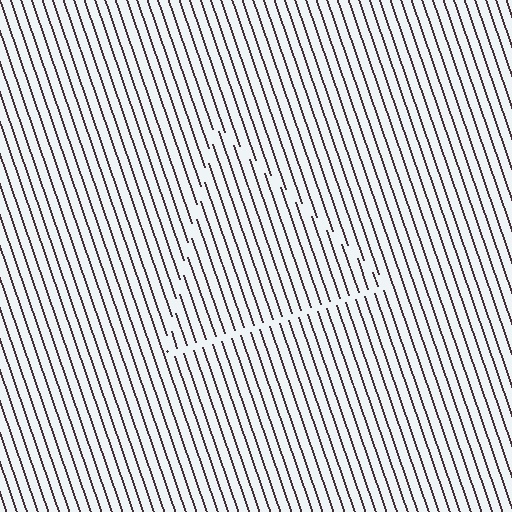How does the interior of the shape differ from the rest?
The interior of the shape contains the same grating, shifted by half a period — the contour is defined by the phase discontinuity where line-ends from the inner and outer gratings abut.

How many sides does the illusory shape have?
3 sides — the line-ends trace a triangle.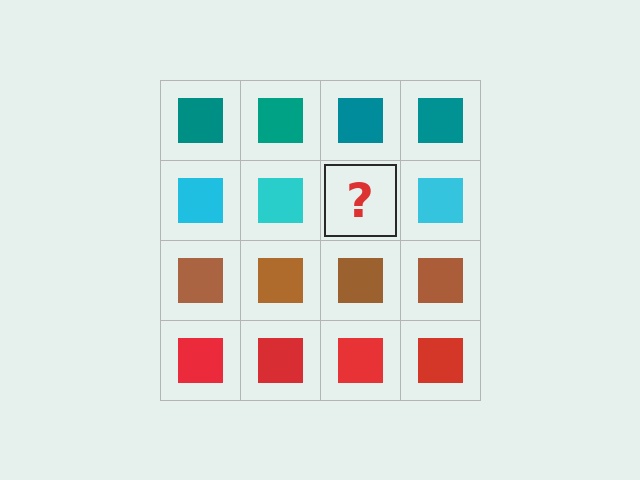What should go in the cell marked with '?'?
The missing cell should contain a cyan square.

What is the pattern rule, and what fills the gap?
The rule is that each row has a consistent color. The gap should be filled with a cyan square.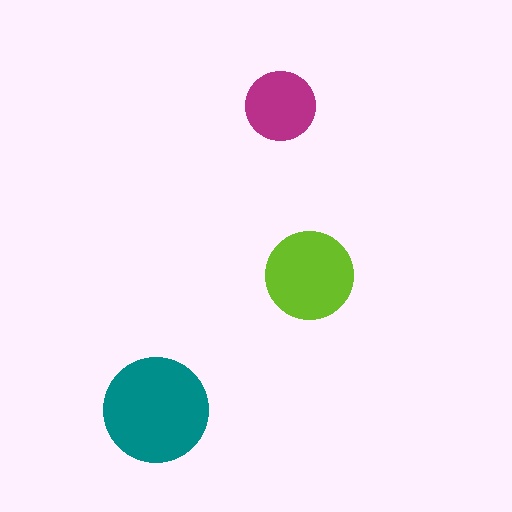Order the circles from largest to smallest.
the teal one, the lime one, the magenta one.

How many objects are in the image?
There are 3 objects in the image.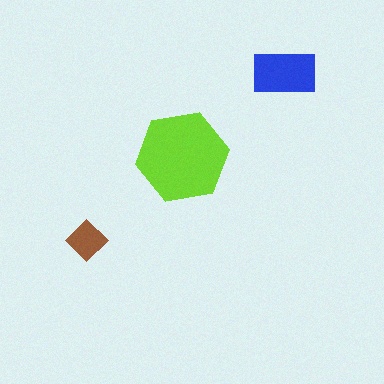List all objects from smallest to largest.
The brown diamond, the blue rectangle, the lime hexagon.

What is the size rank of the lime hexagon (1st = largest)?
1st.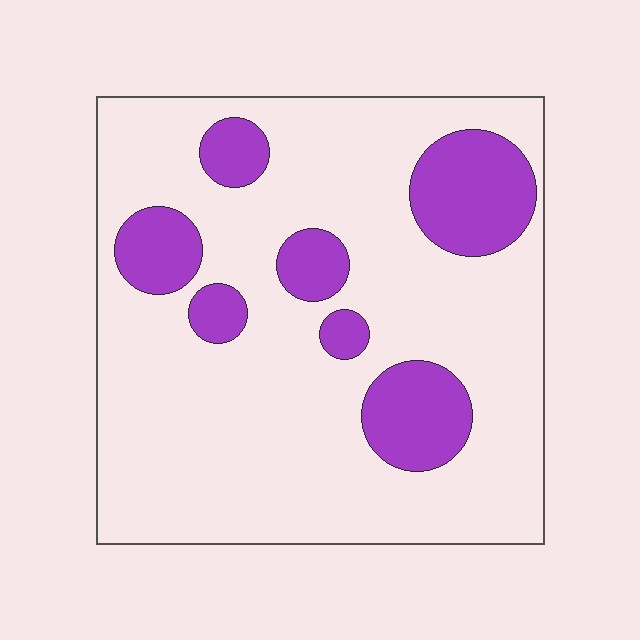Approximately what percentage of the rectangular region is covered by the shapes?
Approximately 20%.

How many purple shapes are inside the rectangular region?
7.